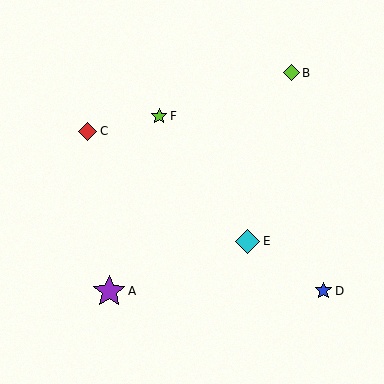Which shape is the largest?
The purple star (labeled A) is the largest.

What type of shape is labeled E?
Shape E is a cyan diamond.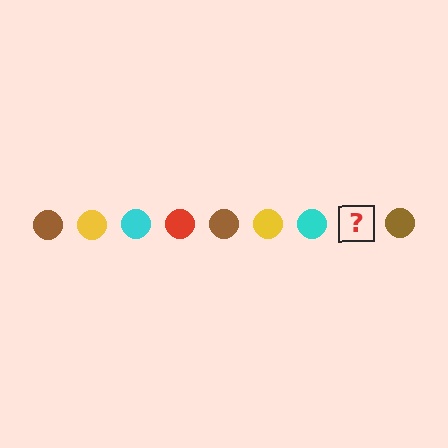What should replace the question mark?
The question mark should be replaced with a red circle.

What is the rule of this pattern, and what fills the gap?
The rule is that the pattern cycles through brown, yellow, cyan, red circles. The gap should be filled with a red circle.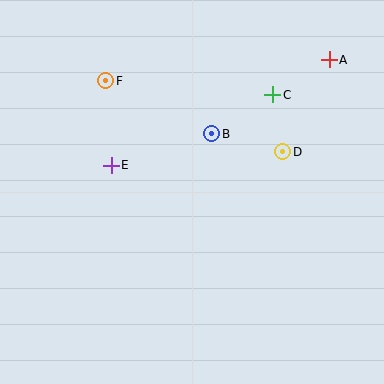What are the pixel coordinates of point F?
Point F is at (106, 81).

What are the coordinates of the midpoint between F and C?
The midpoint between F and C is at (189, 88).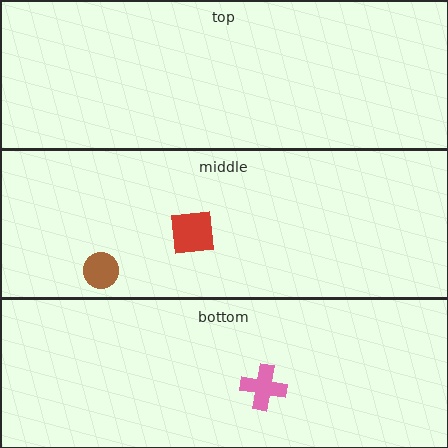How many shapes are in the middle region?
2.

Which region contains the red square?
The middle region.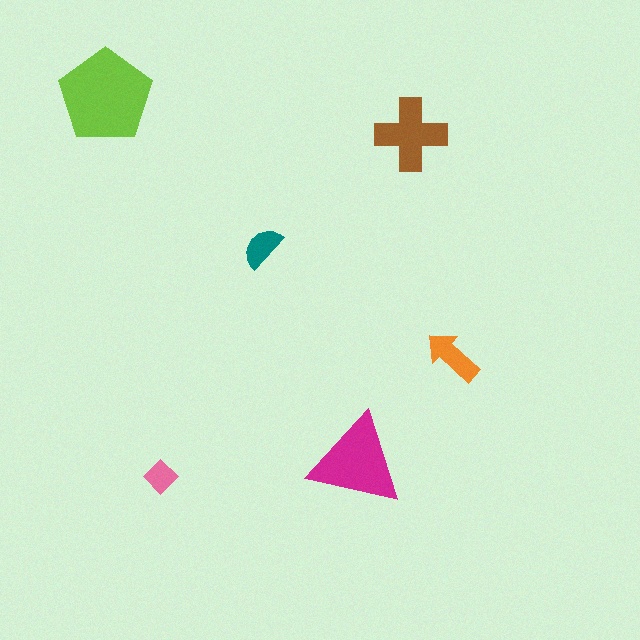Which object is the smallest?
The pink diamond.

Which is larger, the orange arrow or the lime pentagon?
The lime pentagon.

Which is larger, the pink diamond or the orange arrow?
The orange arrow.